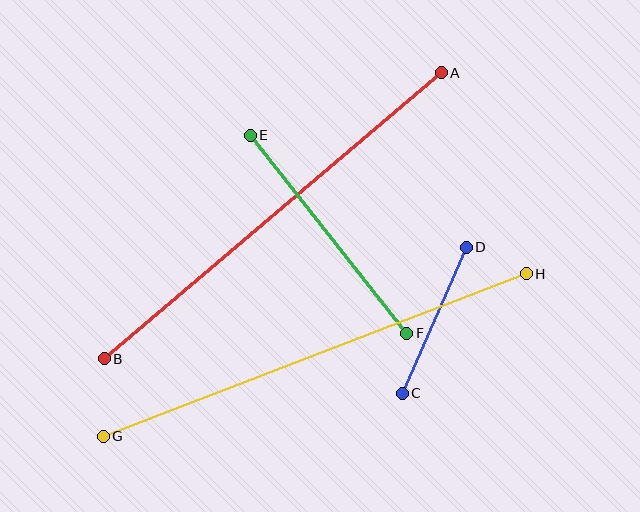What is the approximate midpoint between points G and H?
The midpoint is at approximately (315, 355) pixels.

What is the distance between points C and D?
The distance is approximately 160 pixels.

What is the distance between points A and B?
The distance is approximately 442 pixels.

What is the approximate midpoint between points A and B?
The midpoint is at approximately (273, 216) pixels.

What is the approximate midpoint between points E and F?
The midpoint is at approximately (328, 234) pixels.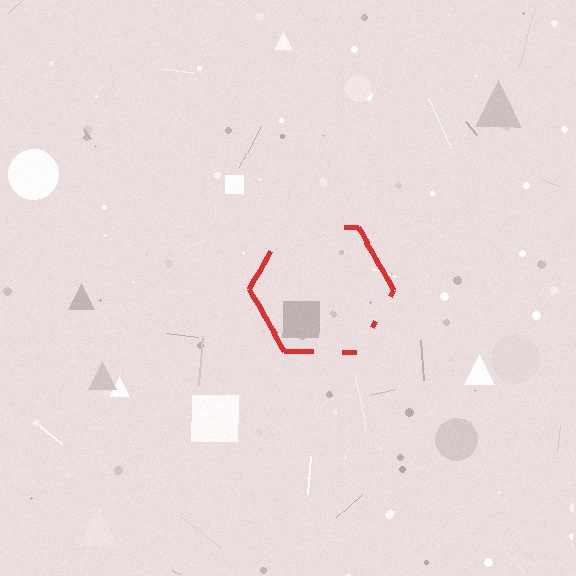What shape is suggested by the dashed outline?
The dashed outline suggests a hexagon.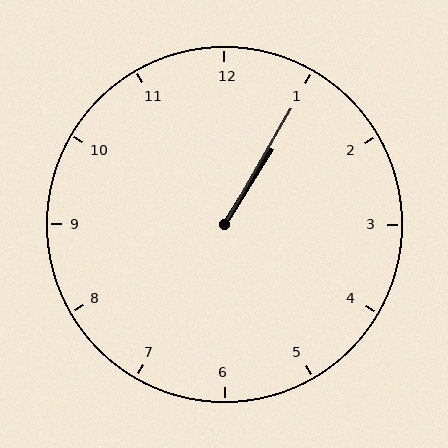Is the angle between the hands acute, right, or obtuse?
It is acute.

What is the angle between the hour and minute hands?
Approximately 2 degrees.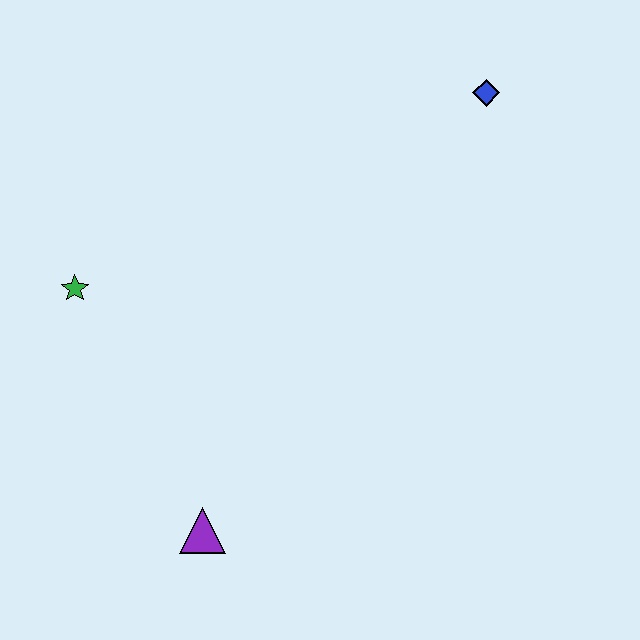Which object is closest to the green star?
The purple triangle is closest to the green star.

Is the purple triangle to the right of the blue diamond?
No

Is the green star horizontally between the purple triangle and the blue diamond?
No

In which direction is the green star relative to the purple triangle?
The green star is above the purple triangle.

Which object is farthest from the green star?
The blue diamond is farthest from the green star.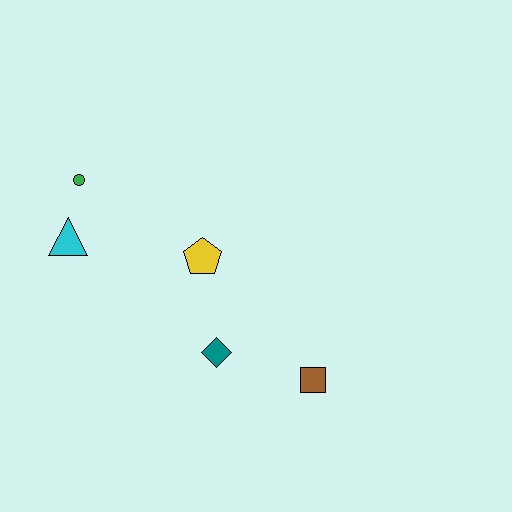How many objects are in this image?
There are 5 objects.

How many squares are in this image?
There is 1 square.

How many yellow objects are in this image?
There is 1 yellow object.